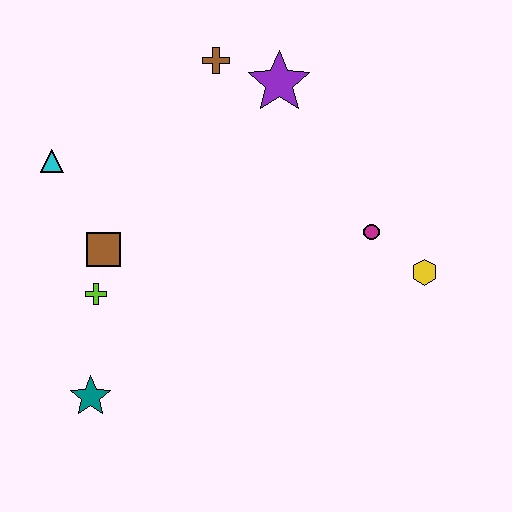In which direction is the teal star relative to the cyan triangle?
The teal star is below the cyan triangle.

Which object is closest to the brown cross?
The purple star is closest to the brown cross.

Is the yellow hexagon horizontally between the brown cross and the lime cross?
No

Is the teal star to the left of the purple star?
Yes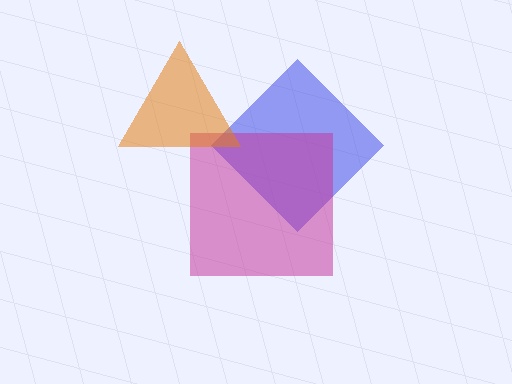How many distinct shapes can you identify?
There are 3 distinct shapes: a blue diamond, a magenta square, an orange triangle.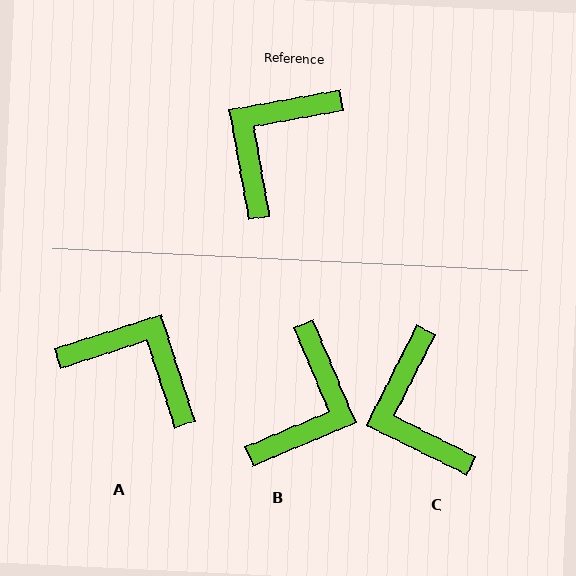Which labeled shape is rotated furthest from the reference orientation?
B, about 168 degrees away.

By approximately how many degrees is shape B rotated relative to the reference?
Approximately 168 degrees clockwise.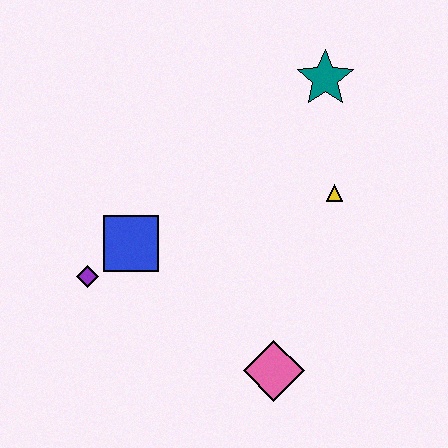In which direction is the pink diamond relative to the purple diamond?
The pink diamond is to the right of the purple diamond.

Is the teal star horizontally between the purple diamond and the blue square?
No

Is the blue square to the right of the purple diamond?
Yes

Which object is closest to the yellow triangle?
The teal star is closest to the yellow triangle.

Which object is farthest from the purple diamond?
The teal star is farthest from the purple diamond.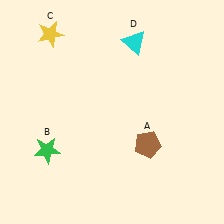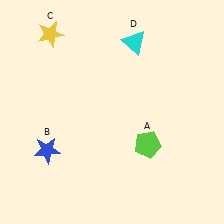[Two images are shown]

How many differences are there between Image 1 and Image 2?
There are 2 differences between the two images.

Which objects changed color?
A changed from brown to lime. B changed from green to blue.